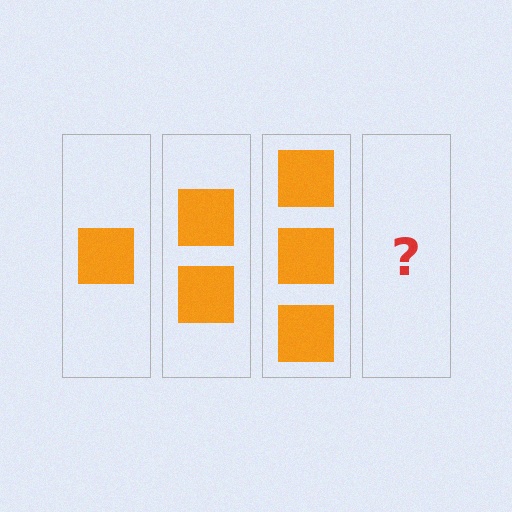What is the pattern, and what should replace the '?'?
The pattern is that each step adds one more square. The '?' should be 4 squares.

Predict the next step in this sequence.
The next step is 4 squares.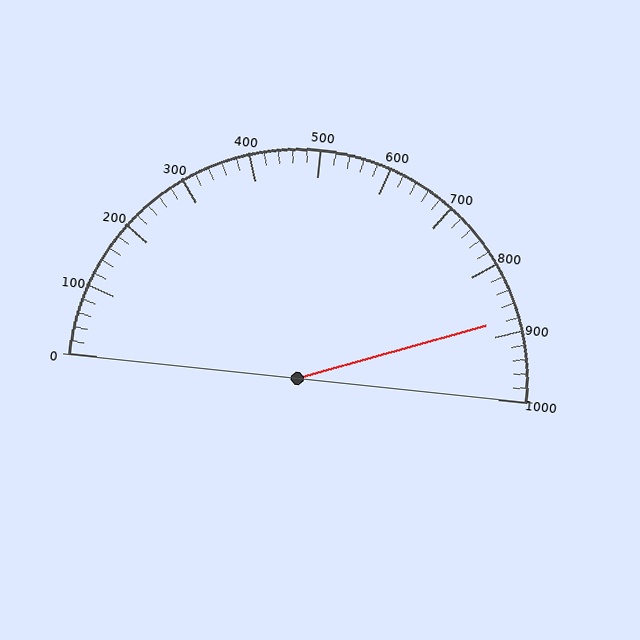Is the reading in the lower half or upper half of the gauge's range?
The reading is in the upper half of the range (0 to 1000).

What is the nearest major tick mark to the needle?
The nearest major tick mark is 900.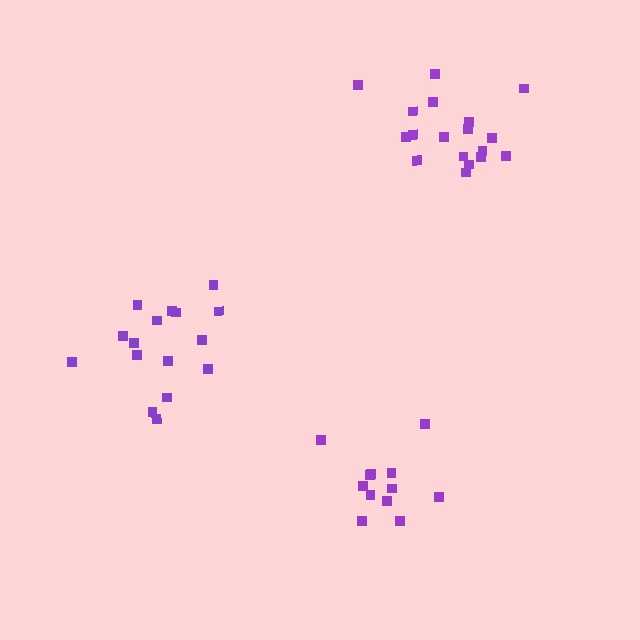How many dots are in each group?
Group 1: 16 dots, Group 2: 12 dots, Group 3: 18 dots (46 total).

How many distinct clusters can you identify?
There are 3 distinct clusters.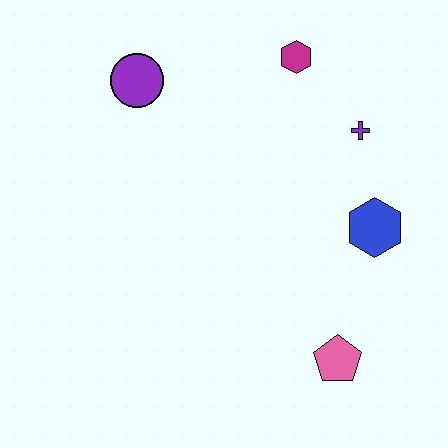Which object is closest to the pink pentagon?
The blue hexagon is closest to the pink pentagon.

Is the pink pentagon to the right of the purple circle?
Yes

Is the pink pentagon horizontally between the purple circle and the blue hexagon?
Yes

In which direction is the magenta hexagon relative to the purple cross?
The magenta hexagon is above the purple cross.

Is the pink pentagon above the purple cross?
No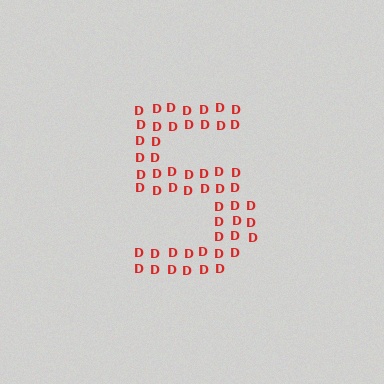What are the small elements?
The small elements are letter D's.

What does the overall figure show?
The overall figure shows the digit 5.